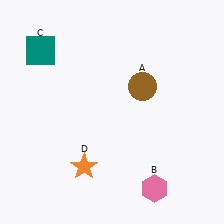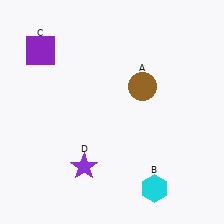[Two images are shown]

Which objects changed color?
B changed from pink to cyan. C changed from teal to purple. D changed from orange to purple.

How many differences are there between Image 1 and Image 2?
There are 3 differences between the two images.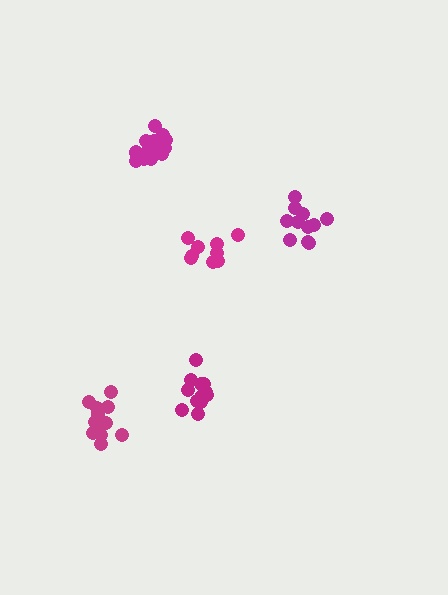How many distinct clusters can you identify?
There are 5 distinct clusters.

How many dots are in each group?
Group 1: 11 dots, Group 2: 13 dots, Group 3: 10 dots, Group 4: 15 dots, Group 5: 12 dots (61 total).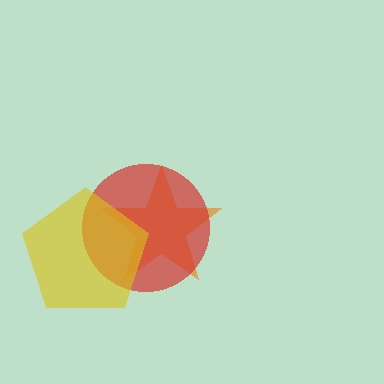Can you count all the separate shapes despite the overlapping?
Yes, there are 3 separate shapes.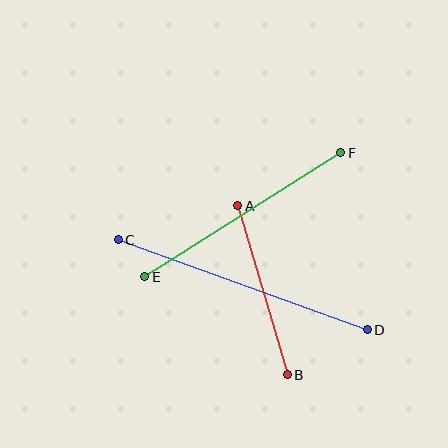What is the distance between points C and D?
The distance is approximately 265 pixels.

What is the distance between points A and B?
The distance is approximately 176 pixels.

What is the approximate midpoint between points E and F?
The midpoint is at approximately (243, 215) pixels.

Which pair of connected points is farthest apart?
Points C and D are farthest apart.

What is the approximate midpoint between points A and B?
The midpoint is at approximately (262, 290) pixels.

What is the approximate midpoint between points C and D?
The midpoint is at approximately (243, 285) pixels.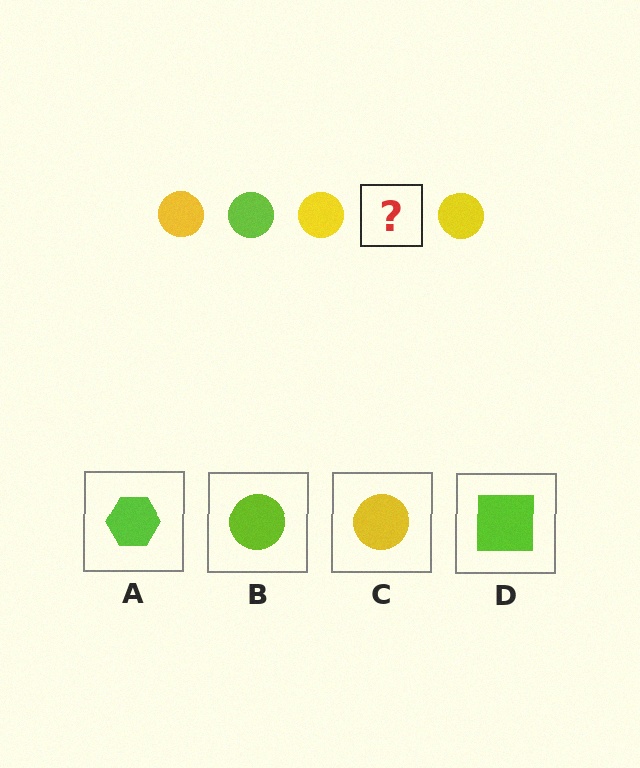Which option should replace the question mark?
Option B.